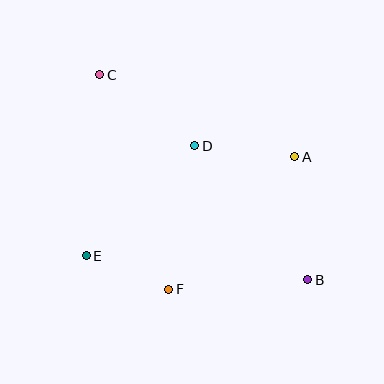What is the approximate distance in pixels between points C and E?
The distance between C and E is approximately 182 pixels.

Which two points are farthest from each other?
Points B and C are farthest from each other.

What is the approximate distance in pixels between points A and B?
The distance between A and B is approximately 124 pixels.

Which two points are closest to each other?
Points E and F are closest to each other.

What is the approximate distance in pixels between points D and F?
The distance between D and F is approximately 146 pixels.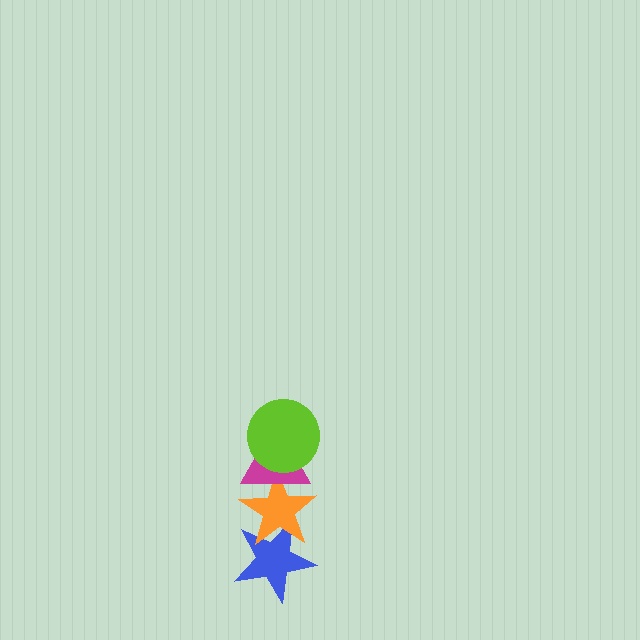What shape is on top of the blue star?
The orange star is on top of the blue star.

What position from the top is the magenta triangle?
The magenta triangle is 2nd from the top.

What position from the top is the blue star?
The blue star is 4th from the top.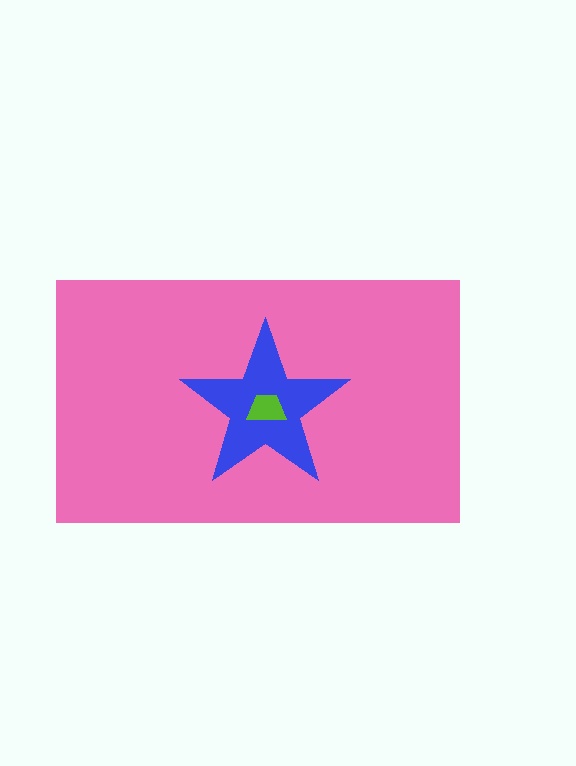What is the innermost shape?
The lime trapezoid.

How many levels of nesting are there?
3.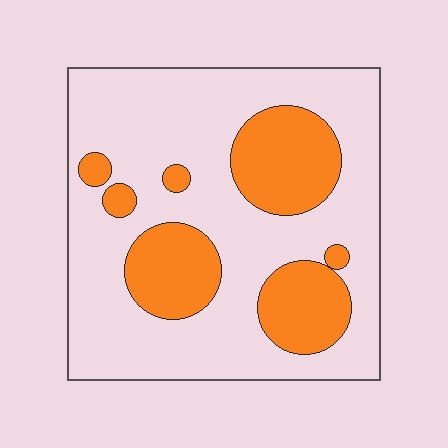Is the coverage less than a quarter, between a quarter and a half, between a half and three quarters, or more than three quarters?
Between a quarter and a half.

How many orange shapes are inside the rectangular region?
7.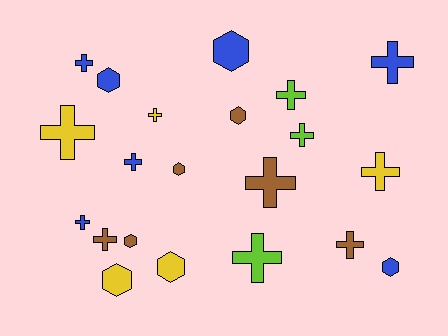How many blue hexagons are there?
There are 3 blue hexagons.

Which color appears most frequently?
Blue, with 7 objects.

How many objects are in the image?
There are 21 objects.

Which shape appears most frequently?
Cross, with 13 objects.